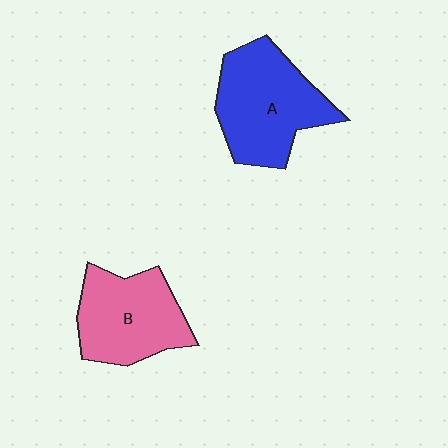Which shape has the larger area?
Shape A (blue).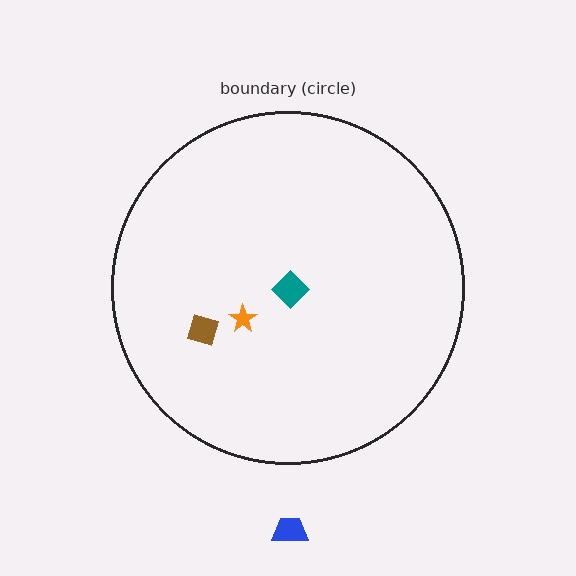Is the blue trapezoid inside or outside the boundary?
Outside.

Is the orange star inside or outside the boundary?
Inside.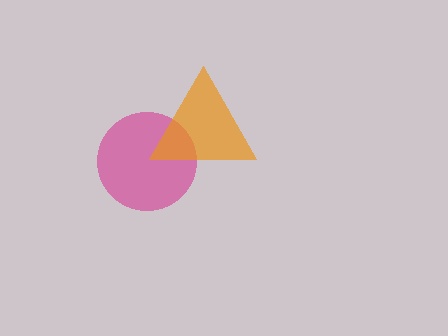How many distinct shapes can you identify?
There are 2 distinct shapes: a magenta circle, an orange triangle.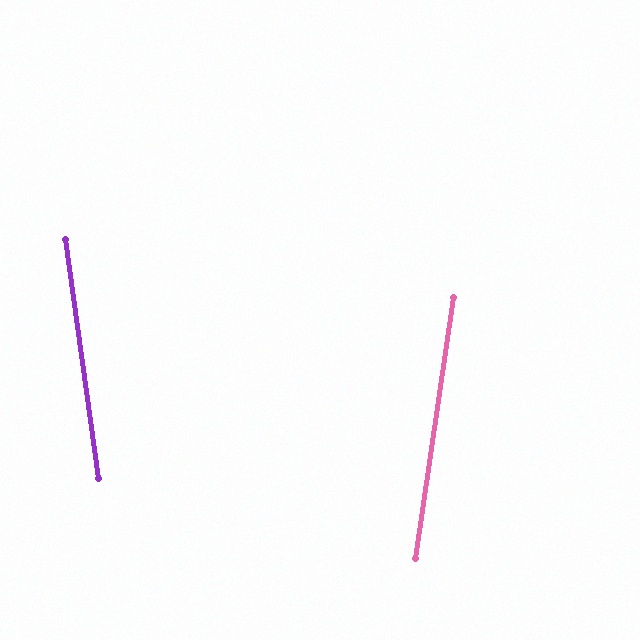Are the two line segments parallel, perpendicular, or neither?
Neither parallel nor perpendicular — they differ by about 16°.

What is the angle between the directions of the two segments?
Approximately 16 degrees.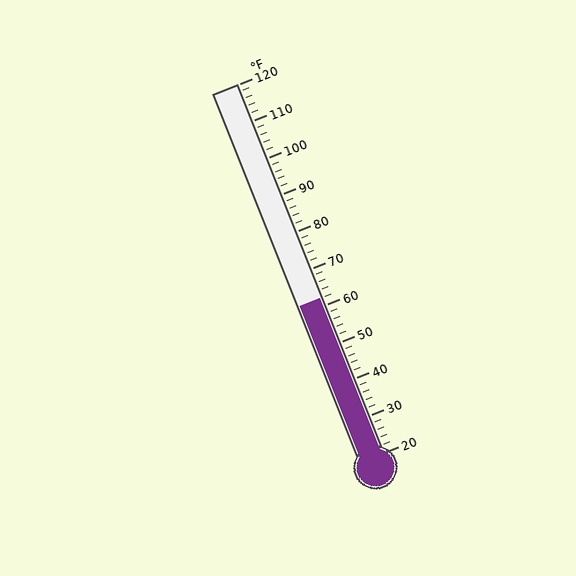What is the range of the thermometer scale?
The thermometer scale ranges from 20°F to 120°F.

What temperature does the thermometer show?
The thermometer shows approximately 62°F.